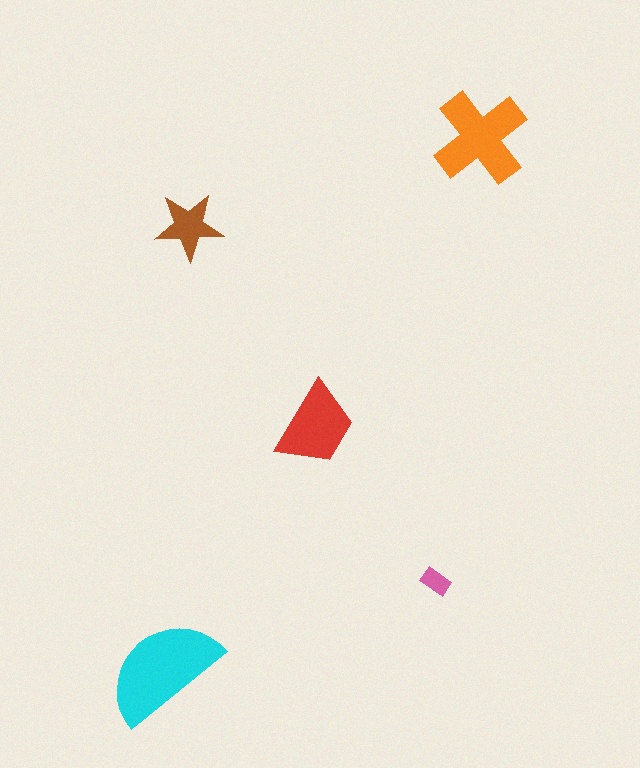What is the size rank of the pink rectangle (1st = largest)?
5th.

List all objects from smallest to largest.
The pink rectangle, the brown star, the red trapezoid, the orange cross, the cyan semicircle.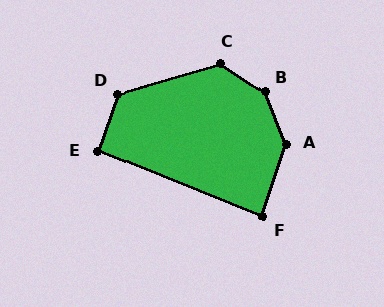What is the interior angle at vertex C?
Approximately 129 degrees (obtuse).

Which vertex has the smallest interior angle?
F, at approximately 87 degrees.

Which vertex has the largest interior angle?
B, at approximately 146 degrees.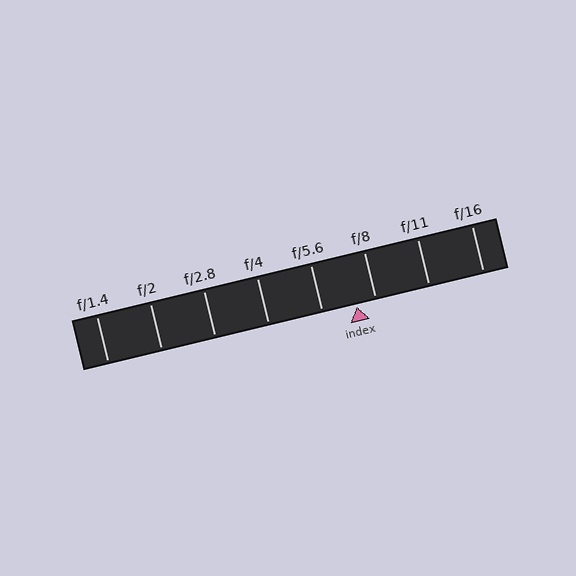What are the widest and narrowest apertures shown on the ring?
The widest aperture shown is f/1.4 and the narrowest is f/16.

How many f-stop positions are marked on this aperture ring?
There are 8 f-stop positions marked.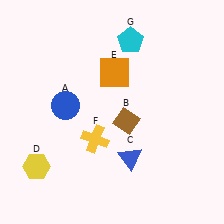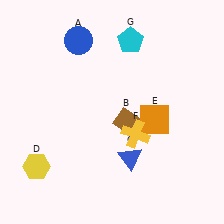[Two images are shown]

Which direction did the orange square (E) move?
The orange square (E) moved down.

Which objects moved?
The objects that moved are: the blue circle (A), the orange square (E), the yellow cross (F).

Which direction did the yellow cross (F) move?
The yellow cross (F) moved right.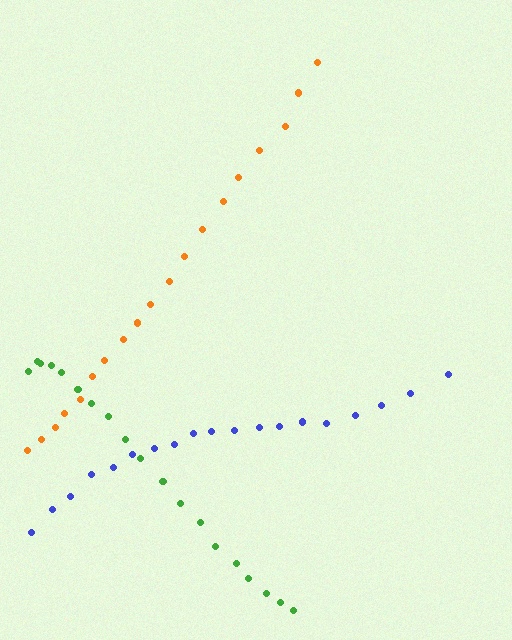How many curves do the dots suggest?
There are 3 distinct paths.